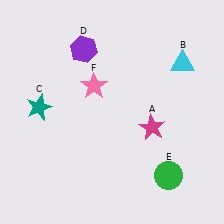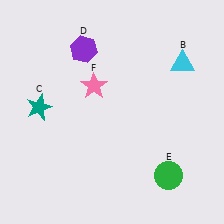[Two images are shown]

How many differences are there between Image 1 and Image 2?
There is 1 difference between the two images.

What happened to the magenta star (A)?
The magenta star (A) was removed in Image 2. It was in the bottom-right area of Image 1.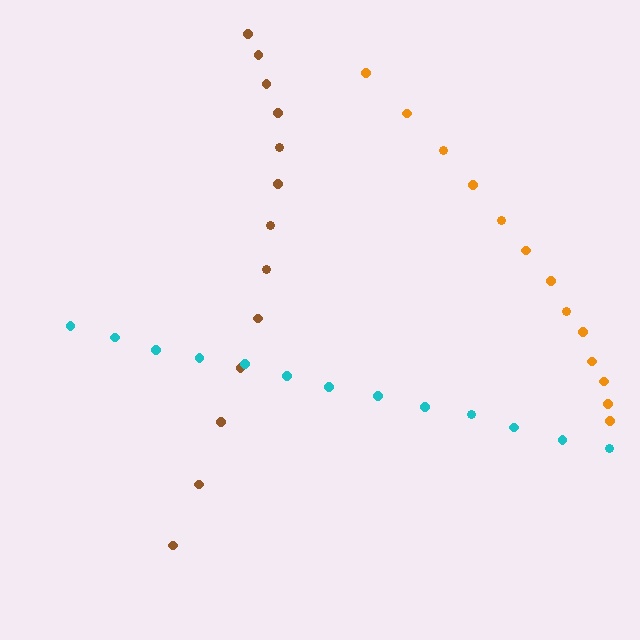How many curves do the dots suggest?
There are 3 distinct paths.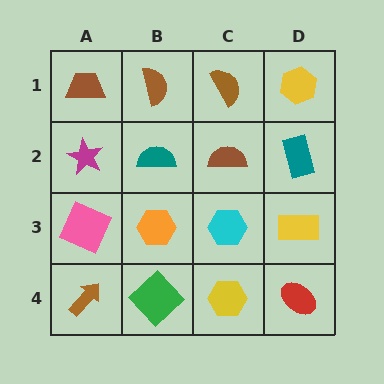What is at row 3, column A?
A pink square.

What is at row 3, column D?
A yellow rectangle.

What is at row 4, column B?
A green diamond.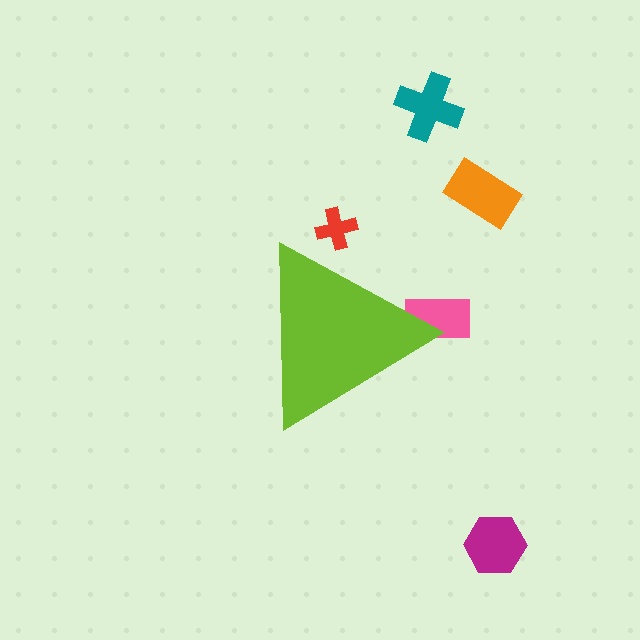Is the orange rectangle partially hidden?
No, the orange rectangle is fully visible.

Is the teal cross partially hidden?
No, the teal cross is fully visible.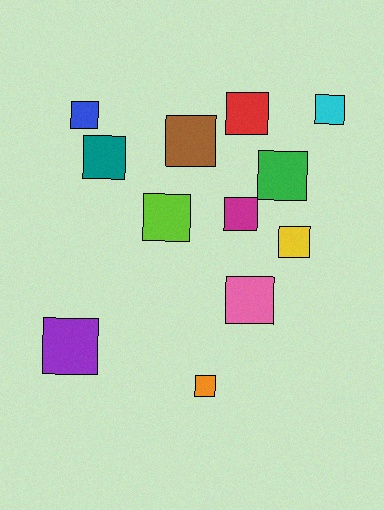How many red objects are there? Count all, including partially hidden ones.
There is 1 red object.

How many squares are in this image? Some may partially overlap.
There are 12 squares.